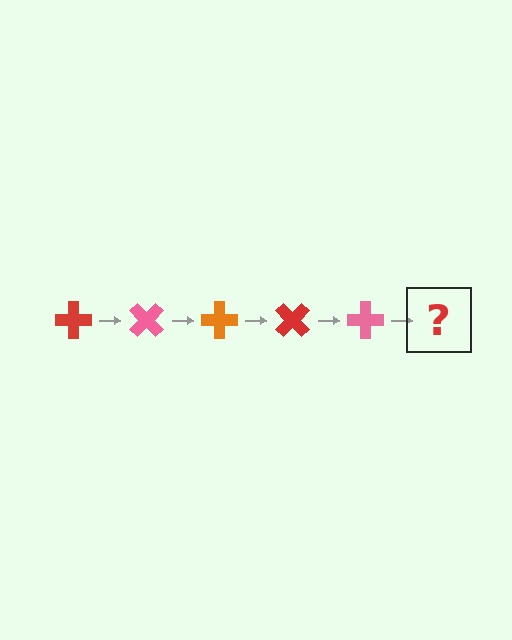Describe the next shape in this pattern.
It should be an orange cross, rotated 225 degrees from the start.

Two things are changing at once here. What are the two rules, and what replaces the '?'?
The two rules are that it rotates 45 degrees each step and the color cycles through red, pink, and orange. The '?' should be an orange cross, rotated 225 degrees from the start.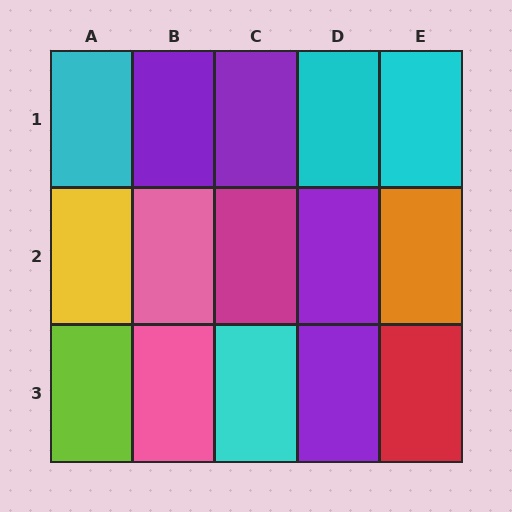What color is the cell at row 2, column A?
Yellow.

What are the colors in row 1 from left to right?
Cyan, purple, purple, cyan, cyan.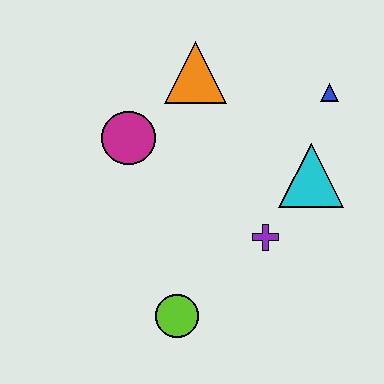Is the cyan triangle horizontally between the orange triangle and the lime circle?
No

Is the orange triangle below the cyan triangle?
No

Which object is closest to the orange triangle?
The magenta circle is closest to the orange triangle.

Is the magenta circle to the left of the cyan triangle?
Yes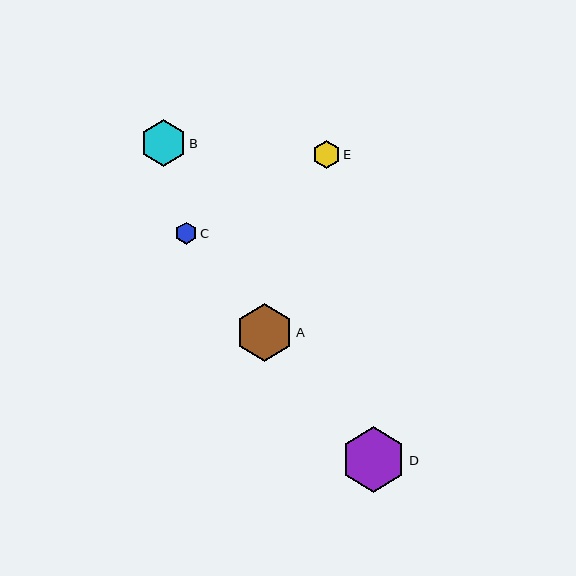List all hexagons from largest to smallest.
From largest to smallest: D, A, B, E, C.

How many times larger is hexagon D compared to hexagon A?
Hexagon D is approximately 1.1 times the size of hexagon A.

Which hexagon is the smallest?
Hexagon C is the smallest with a size of approximately 22 pixels.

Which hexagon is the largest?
Hexagon D is the largest with a size of approximately 65 pixels.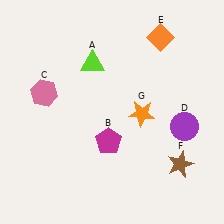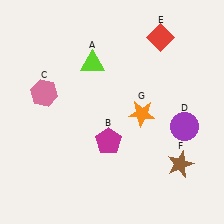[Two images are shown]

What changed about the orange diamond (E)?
In Image 1, E is orange. In Image 2, it changed to red.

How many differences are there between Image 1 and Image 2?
There is 1 difference between the two images.